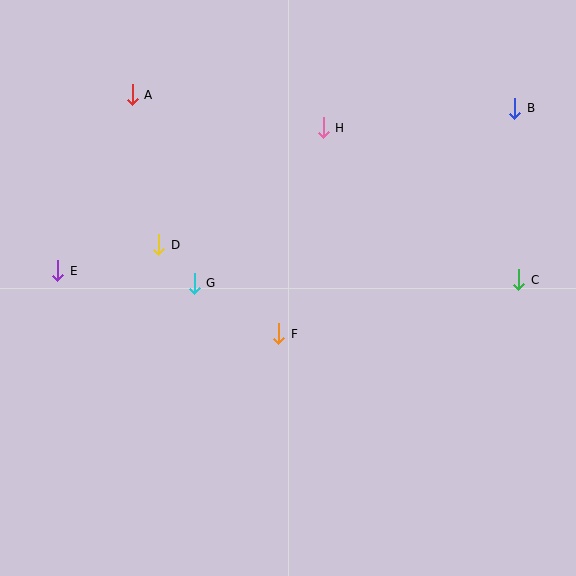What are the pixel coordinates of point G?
Point G is at (194, 283).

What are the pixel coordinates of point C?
Point C is at (519, 280).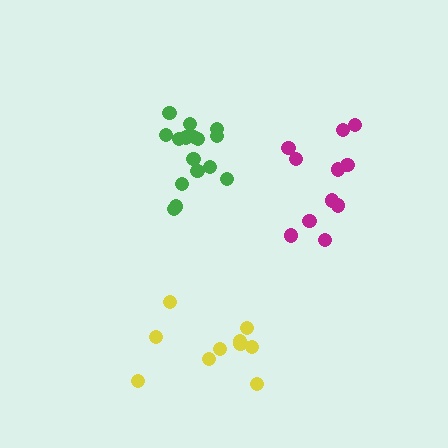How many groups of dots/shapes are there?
There are 3 groups.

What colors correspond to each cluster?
The clusters are colored: green, yellow, magenta.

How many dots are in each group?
Group 1: 16 dots, Group 2: 10 dots, Group 3: 11 dots (37 total).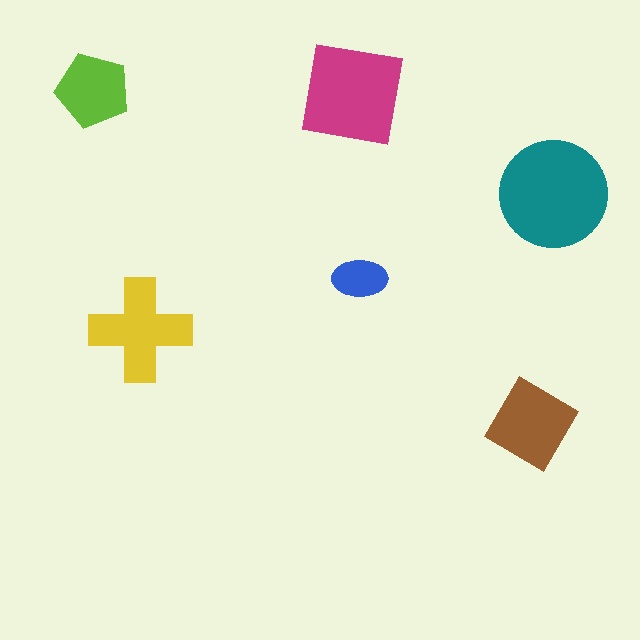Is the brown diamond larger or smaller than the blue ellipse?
Larger.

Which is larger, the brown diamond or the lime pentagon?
The brown diamond.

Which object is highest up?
The lime pentagon is topmost.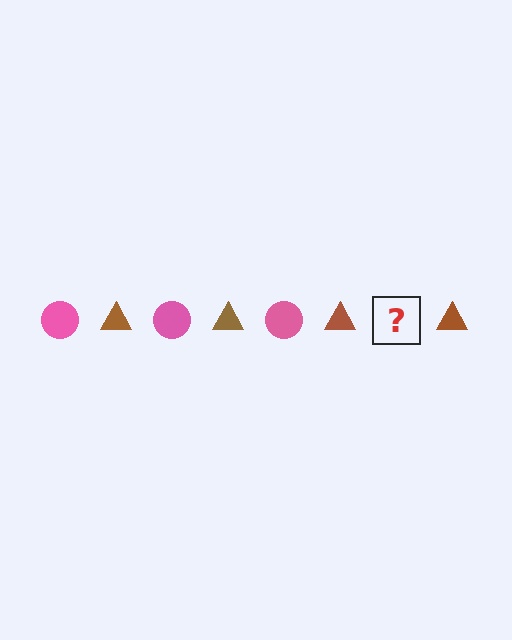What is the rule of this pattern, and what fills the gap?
The rule is that the pattern alternates between pink circle and brown triangle. The gap should be filled with a pink circle.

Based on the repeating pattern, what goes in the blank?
The blank should be a pink circle.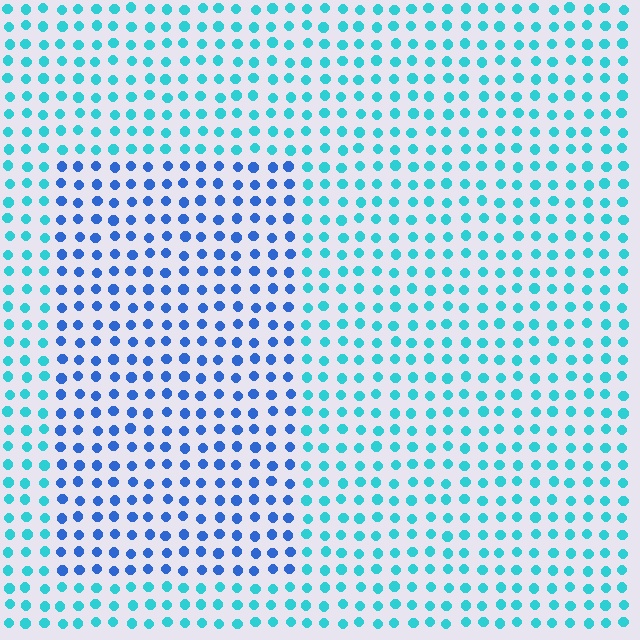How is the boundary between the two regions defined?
The boundary is defined purely by a slight shift in hue (about 38 degrees). Spacing, size, and orientation are identical on both sides.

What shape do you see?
I see a rectangle.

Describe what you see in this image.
The image is filled with small cyan elements in a uniform arrangement. A rectangle-shaped region is visible where the elements are tinted to a slightly different hue, forming a subtle color boundary.